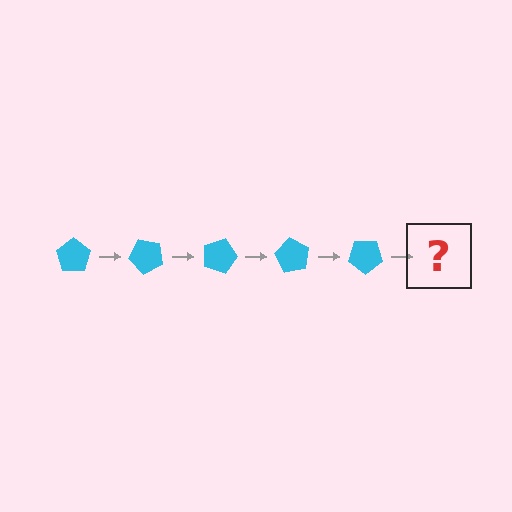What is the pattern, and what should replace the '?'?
The pattern is that the pentagon rotates 45 degrees each step. The '?' should be a cyan pentagon rotated 225 degrees.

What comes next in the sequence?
The next element should be a cyan pentagon rotated 225 degrees.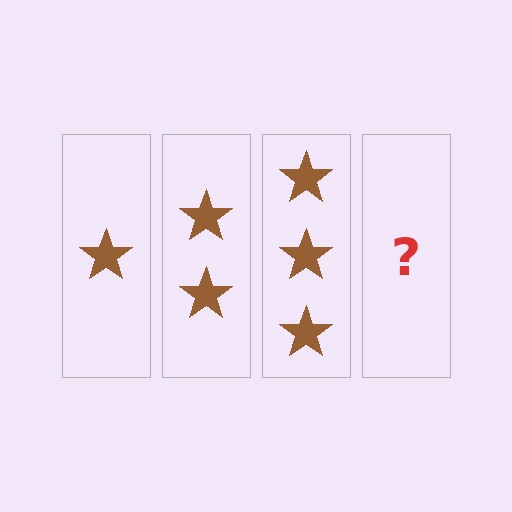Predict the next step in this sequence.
The next step is 4 stars.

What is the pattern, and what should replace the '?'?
The pattern is that each step adds one more star. The '?' should be 4 stars.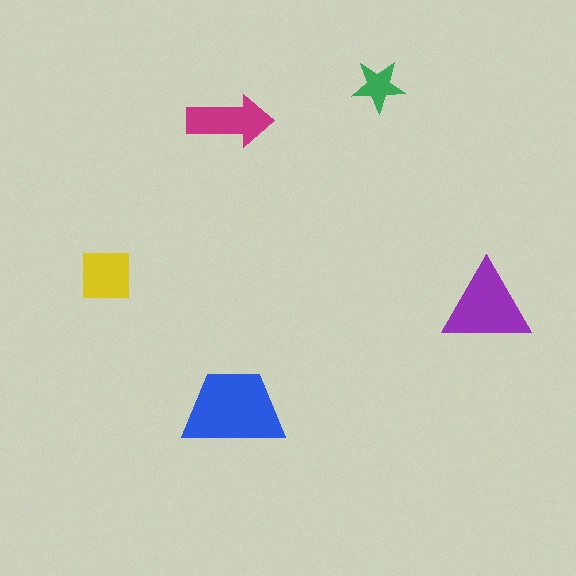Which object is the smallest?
The green star.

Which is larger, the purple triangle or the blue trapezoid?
The blue trapezoid.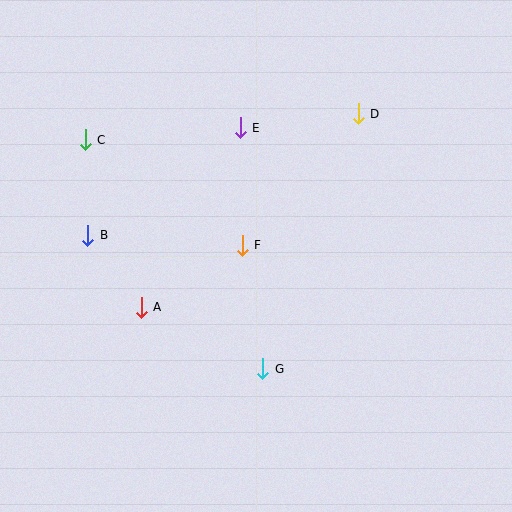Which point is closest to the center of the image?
Point F at (242, 245) is closest to the center.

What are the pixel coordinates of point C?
Point C is at (85, 140).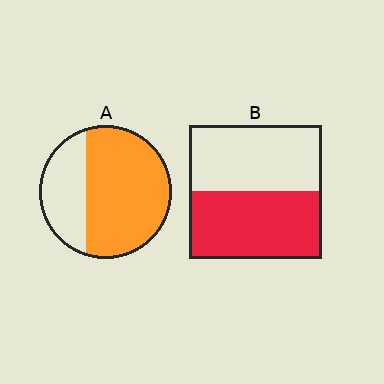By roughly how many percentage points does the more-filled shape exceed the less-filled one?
By roughly 20 percentage points (A over B).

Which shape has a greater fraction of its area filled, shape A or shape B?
Shape A.